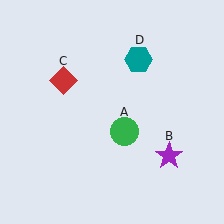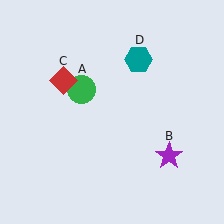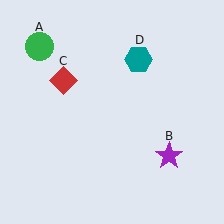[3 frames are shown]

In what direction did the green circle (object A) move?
The green circle (object A) moved up and to the left.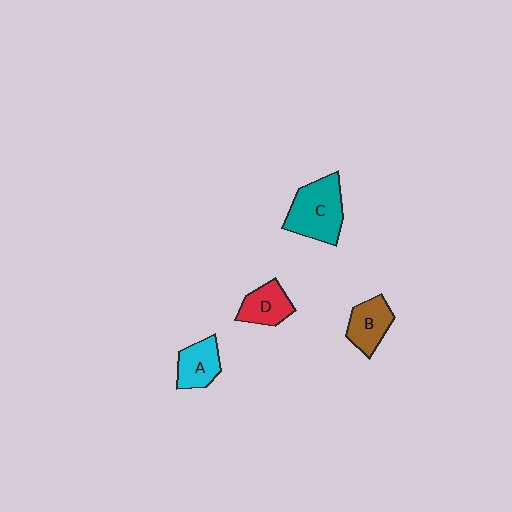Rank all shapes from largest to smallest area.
From largest to smallest: C (teal), B (brown), A (cyan), D (red).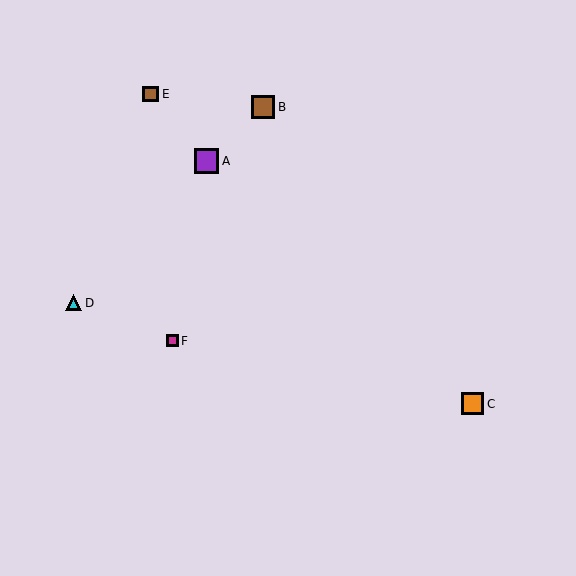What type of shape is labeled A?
Shape A is a purple square.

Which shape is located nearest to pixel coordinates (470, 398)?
The orange square (labeled C) at (473, 404) is nearest to that location.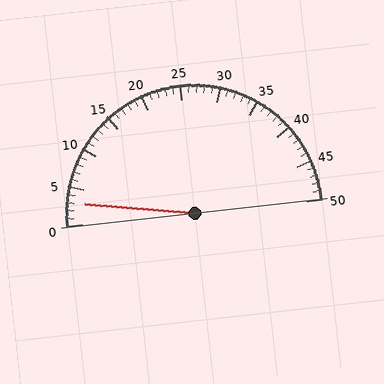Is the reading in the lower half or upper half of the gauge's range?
The reading is in the lower half of the range (0 to 50).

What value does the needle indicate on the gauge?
The needle indicates approximately 3.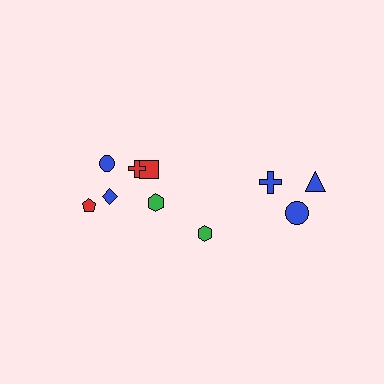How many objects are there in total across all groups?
There are 10 objects.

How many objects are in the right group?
There are 4 objects.